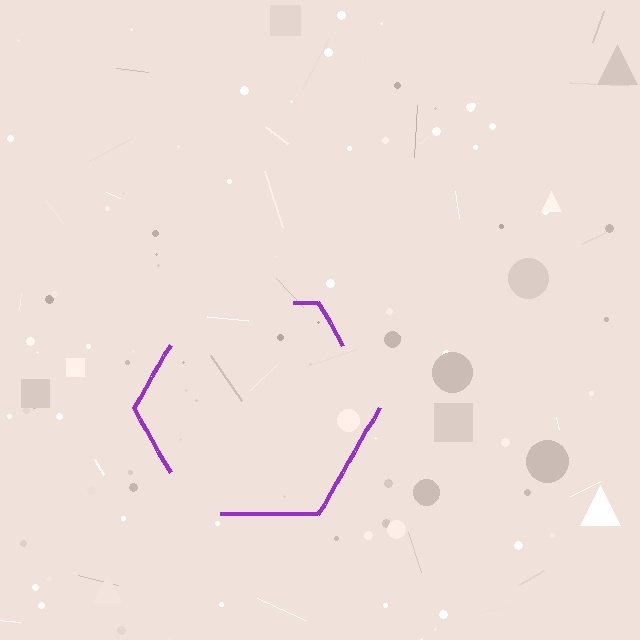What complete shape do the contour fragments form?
The contour fragments form a hexagon.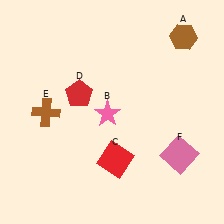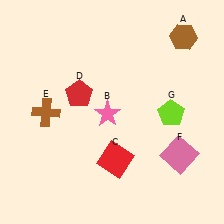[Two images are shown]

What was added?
A lime pentagon (G) was added in Image 2.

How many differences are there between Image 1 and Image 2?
There is 1 difference between the two images.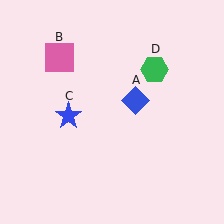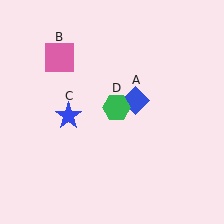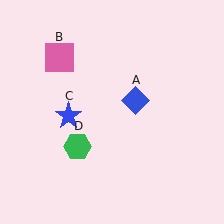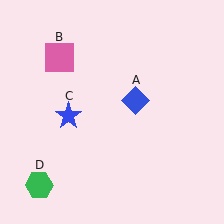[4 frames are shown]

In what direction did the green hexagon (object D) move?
The green hexagon (object D) moved down and to the left.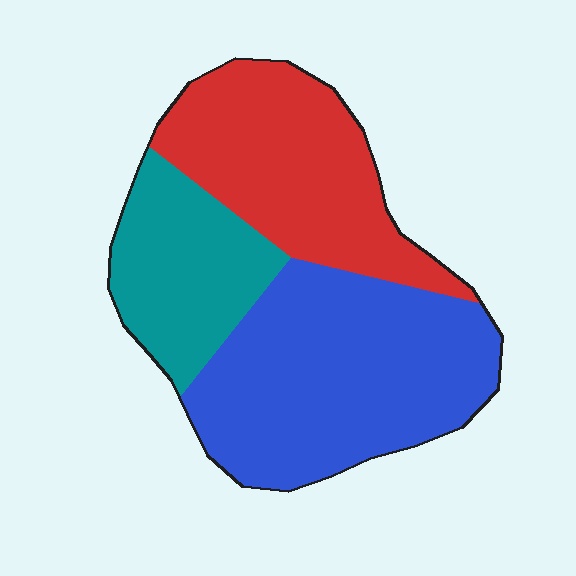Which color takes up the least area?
Teal, at roughly 20%.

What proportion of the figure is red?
Red takes up about one third (1/3) of the figure.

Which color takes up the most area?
Blue, at roughly 45%.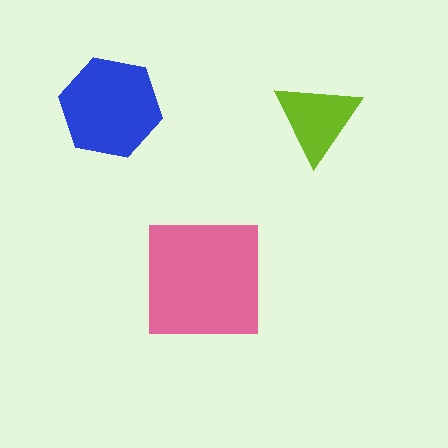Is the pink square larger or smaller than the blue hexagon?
Larger.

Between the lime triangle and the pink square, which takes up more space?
The pink square.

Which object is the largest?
The pink square.